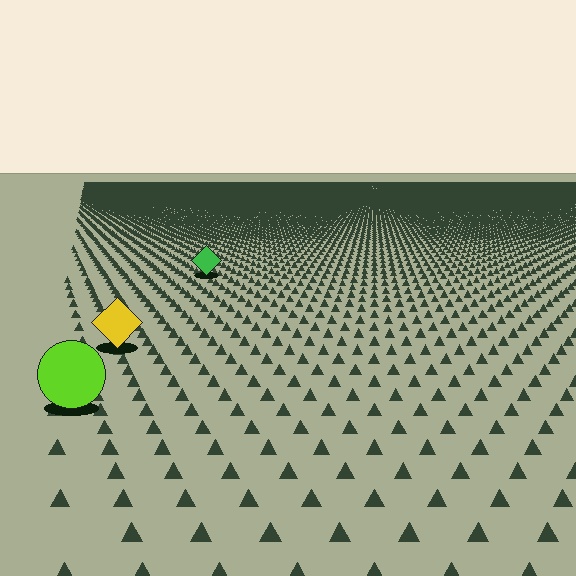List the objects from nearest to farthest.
From nearest to farthest: the lime circle, the yellow diamond, the green diamond.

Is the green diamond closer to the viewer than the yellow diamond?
No. The yellow diamond is closer — you can tell from the texture gradient: the ground texture is coarser near it.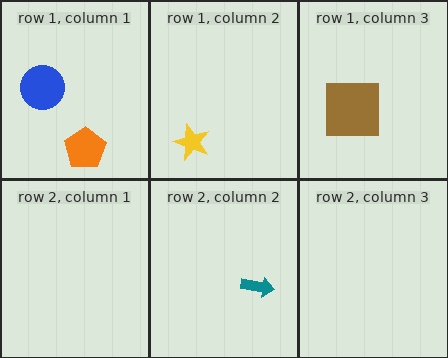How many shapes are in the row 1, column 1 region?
2.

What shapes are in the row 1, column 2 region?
The yellow star.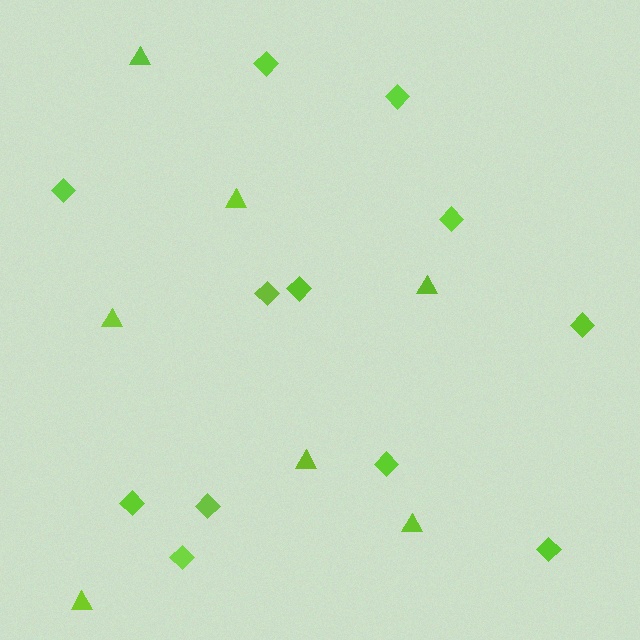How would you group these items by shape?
There are 2 groups: one group of triangles (7) and one group of diamonds (12).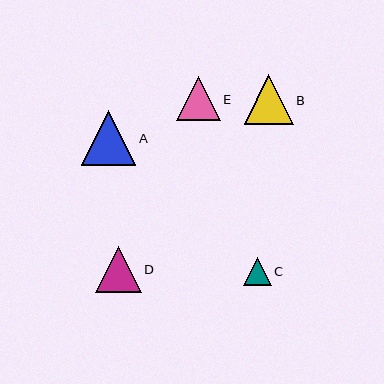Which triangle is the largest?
Triangle A is the largest with a size of approximately 54 pixels.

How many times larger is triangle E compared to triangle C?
Triangle E is approximately 1.6 times the size of triangle C.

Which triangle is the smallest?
Triangle C is the smallest with a size of approximately 27 pixels.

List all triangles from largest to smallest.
From largest to smallest: A, B, D, E, C.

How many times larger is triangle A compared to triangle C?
Triangle A is approximately 2.0 times the size of triangle C.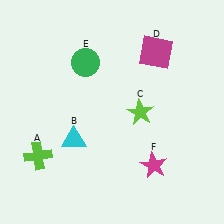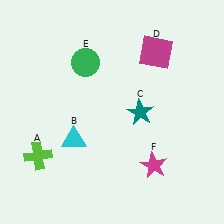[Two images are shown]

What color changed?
The star (C) changed from lime in Image 1 to teal in Image 2.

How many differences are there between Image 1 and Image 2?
There is 1 difference between the two images.